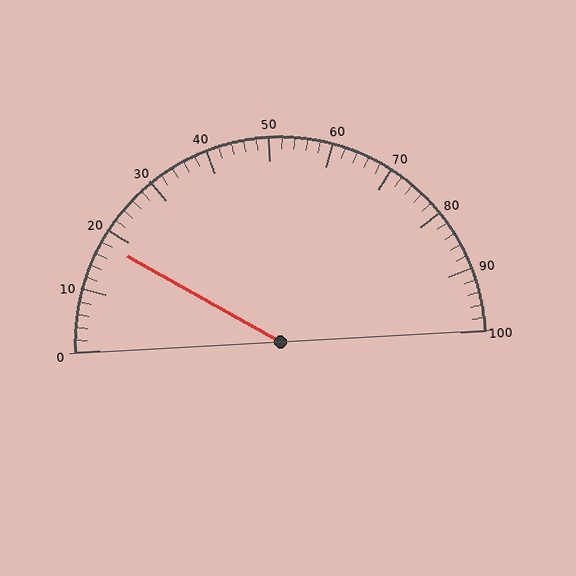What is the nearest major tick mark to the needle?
The nearest major tick mark is 20.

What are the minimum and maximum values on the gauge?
The gauge ranges from 0 to 100.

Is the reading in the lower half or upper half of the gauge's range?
The reading is in the lower half of the range (0 to 100).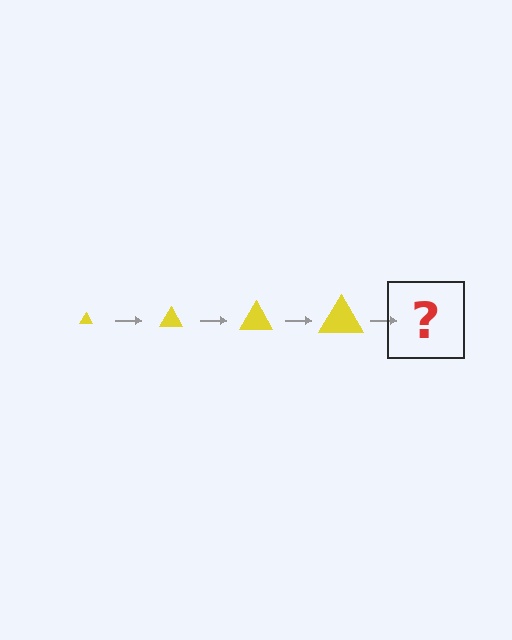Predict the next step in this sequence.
The next step is a yellow triangle, larger than the previous one.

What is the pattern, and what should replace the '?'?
The pattern is that the triangle gets progressively larger each step. The '?' should be a yellow triangle, larger than the previous one.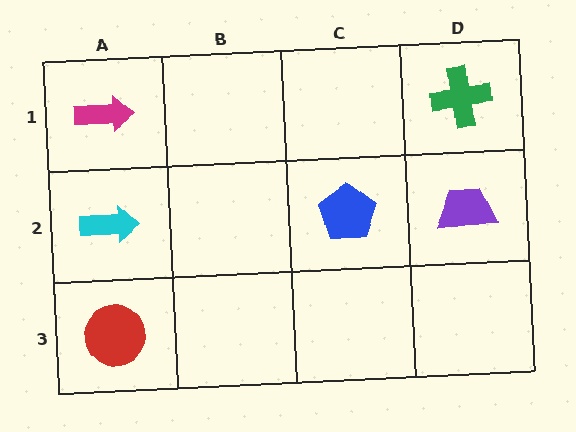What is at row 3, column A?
A red circle.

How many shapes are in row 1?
2 shapes.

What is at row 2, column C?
A blue pentagon.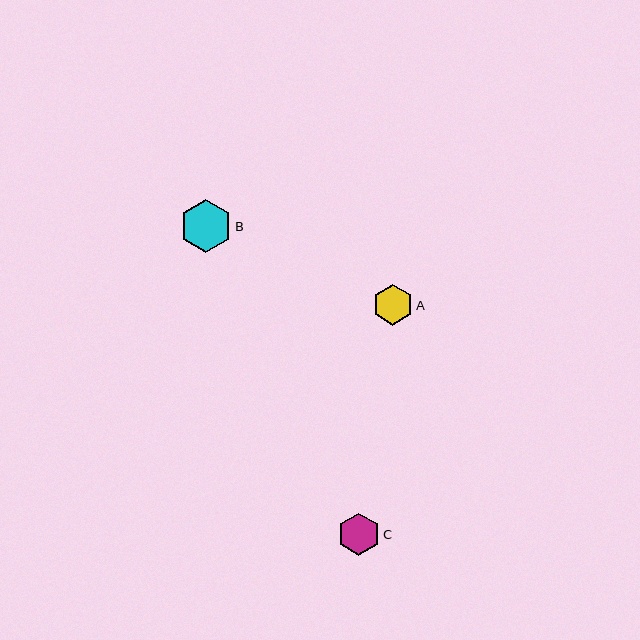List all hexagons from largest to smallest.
From largest to smallest: B, C, A.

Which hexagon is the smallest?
Hexagon A is the smallest with a size of approximately 40 pixels.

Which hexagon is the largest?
Hexagon B is the largest with a size of approximately 53 pixels.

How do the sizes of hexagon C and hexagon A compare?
Hexagon C and hexagon A are approximately the same size.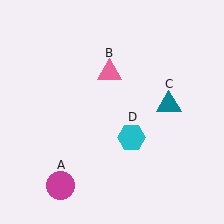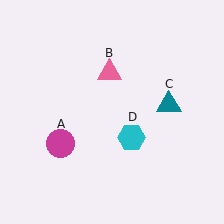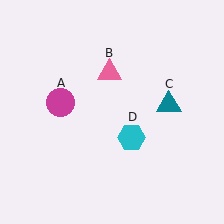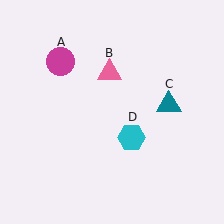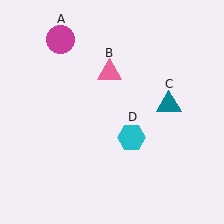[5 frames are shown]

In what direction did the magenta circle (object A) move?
The magenta circle (object A) moved up.